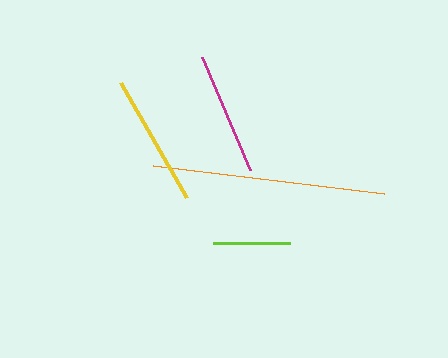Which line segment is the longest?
The orange line is the longest at approximately 233 pixels.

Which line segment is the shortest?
The lime line is the shortest at approximately 77 pixels.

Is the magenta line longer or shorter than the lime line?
The magenta line is longer than the lime line.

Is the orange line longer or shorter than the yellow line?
The orange line is longer than the yellow line.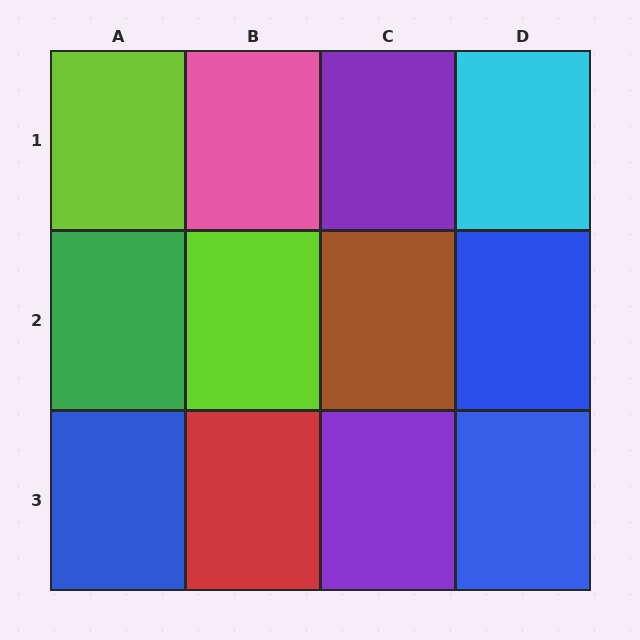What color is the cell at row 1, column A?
Lime.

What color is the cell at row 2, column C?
Brown.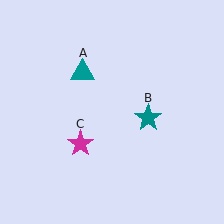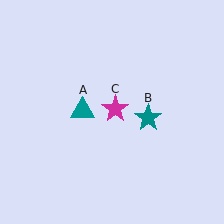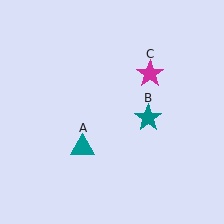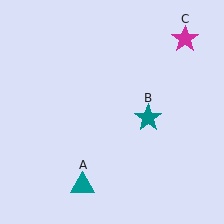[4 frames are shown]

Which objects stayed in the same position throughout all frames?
Teal star (object B) remained stationary.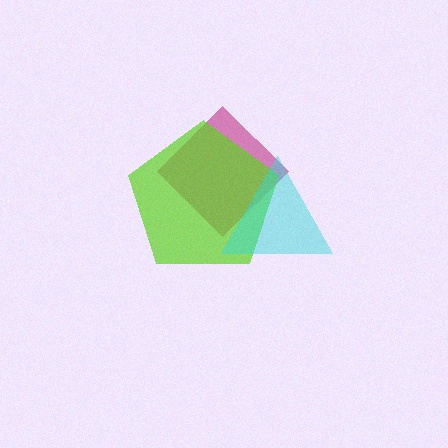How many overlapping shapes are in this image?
There are 3 overlapping shapes in the image.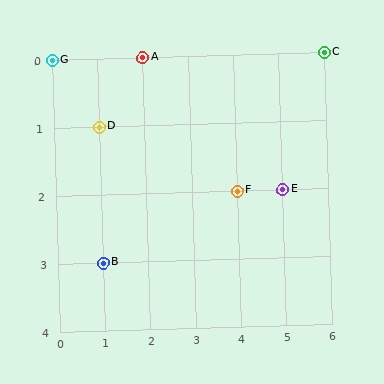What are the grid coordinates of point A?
Point A is at grid coordinates (2, 0).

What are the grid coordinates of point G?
Point G is at grid coordinates (0, 0).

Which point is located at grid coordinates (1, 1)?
Point D is at (1, 1).